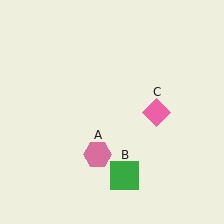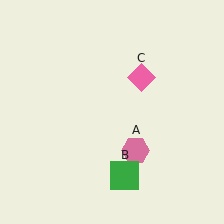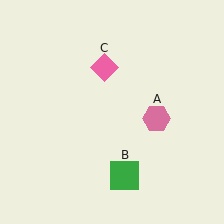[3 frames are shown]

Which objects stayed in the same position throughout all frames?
Green square (object B) remained stationary.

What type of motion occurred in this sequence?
The pink hexagon (object A), pink diamond (object C) rotated counterclockwise around the center of the scene.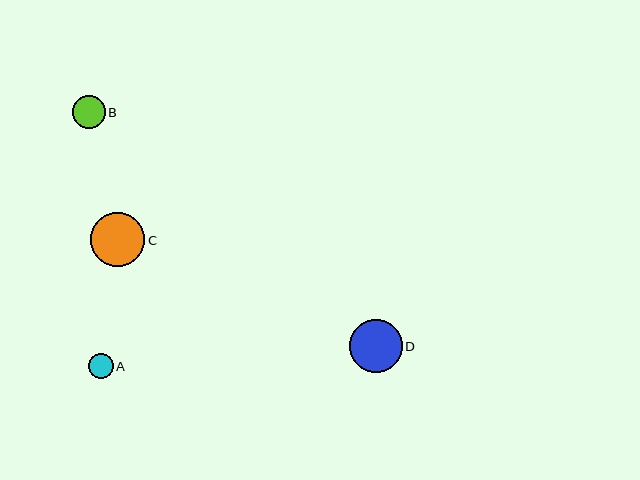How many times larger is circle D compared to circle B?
Circle D is approximately 1.6 times the size of circle B.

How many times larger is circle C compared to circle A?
Circle C is approximately 2.2 times the size of circle A.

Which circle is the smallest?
Circle A is the smallest with a size of approximately 25 pixels.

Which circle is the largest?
Circle C is the largest with a size of approximately 54 pixels.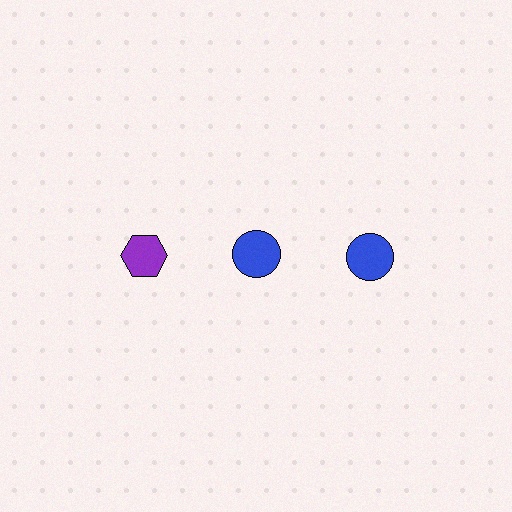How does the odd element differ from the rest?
It differs in both color (purple instead of blue) and shape (hexagon instead of circle).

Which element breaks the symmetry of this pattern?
The purple hexagon in the top row, leftmost column breaks the symmetry. All other shapes are blue circles.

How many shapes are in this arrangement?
There are 3 shapes arranged in a grid pattern.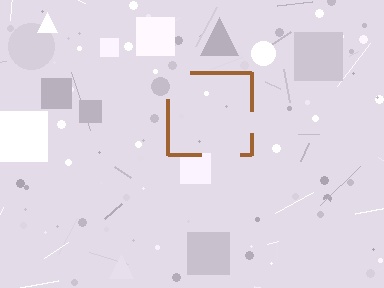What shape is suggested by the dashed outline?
The dashed outline suggests a square.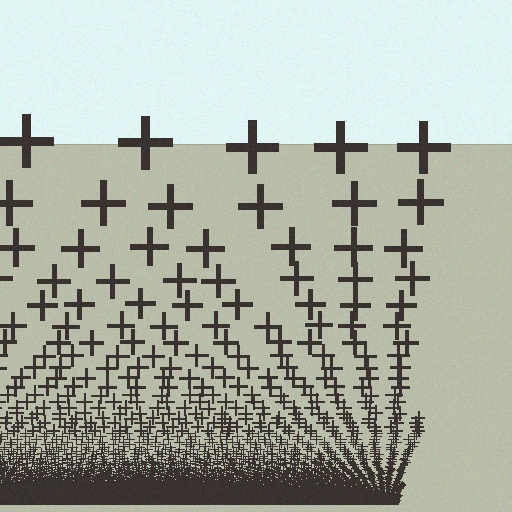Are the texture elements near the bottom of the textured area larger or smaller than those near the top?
Smaller. The gradient is inverted — elements near the bottom are smaller and denser.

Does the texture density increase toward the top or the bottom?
Density increases toward the bottom.